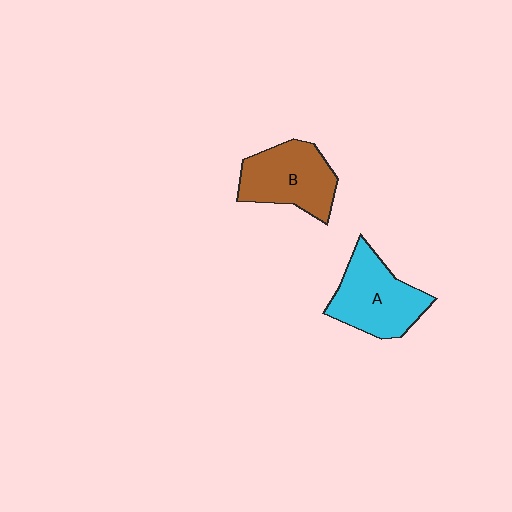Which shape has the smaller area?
Shape B (brown).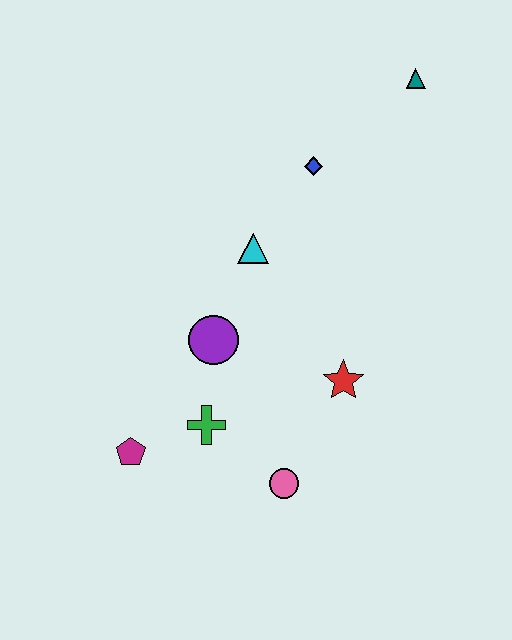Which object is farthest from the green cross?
The teal triangle is farthest from the green cross.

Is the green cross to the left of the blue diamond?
Yes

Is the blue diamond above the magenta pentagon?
Yes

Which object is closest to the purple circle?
The green cross is closest to the purple circle.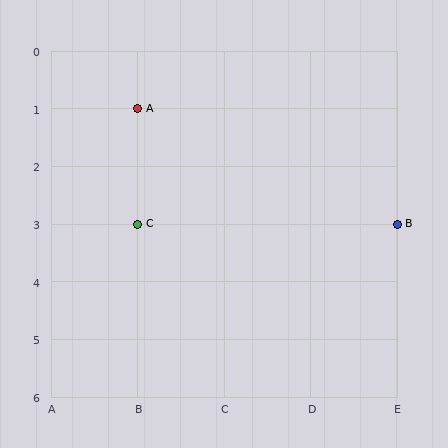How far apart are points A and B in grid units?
Points A and B are 3 columns and 2 rows apart (about 3.6 grid units diagonally).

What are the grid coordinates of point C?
Point C is at grid coordinates (B, 3).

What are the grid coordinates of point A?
Point A is at grid coordinates (B, 1).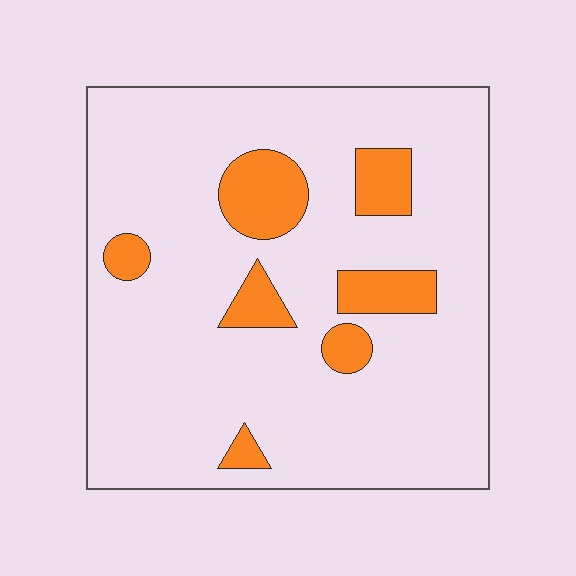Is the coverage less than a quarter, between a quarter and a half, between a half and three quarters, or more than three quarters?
Less than a quarter.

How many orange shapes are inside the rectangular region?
7.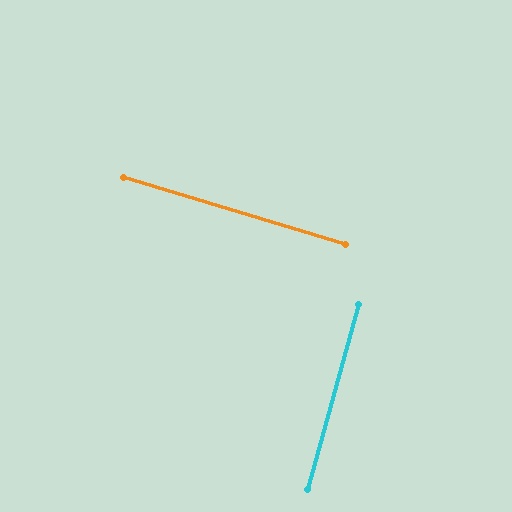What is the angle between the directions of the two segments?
Approximately 88 degrees.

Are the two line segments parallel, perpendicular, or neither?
Perpendicular — they meet at approximately 88°.